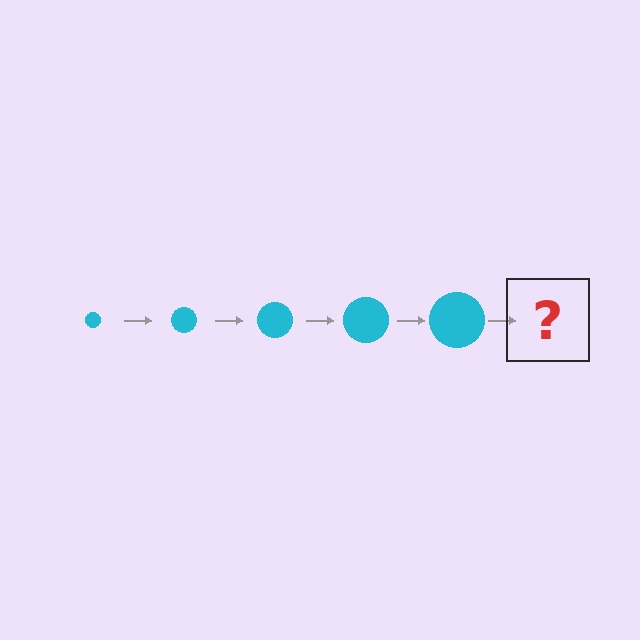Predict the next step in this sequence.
The next step is a cyan circle, larger than the previous one.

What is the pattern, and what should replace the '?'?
The pattern is that the circle gets progressively larger each step. The '?' should be a cyan circle, larger than the previous one.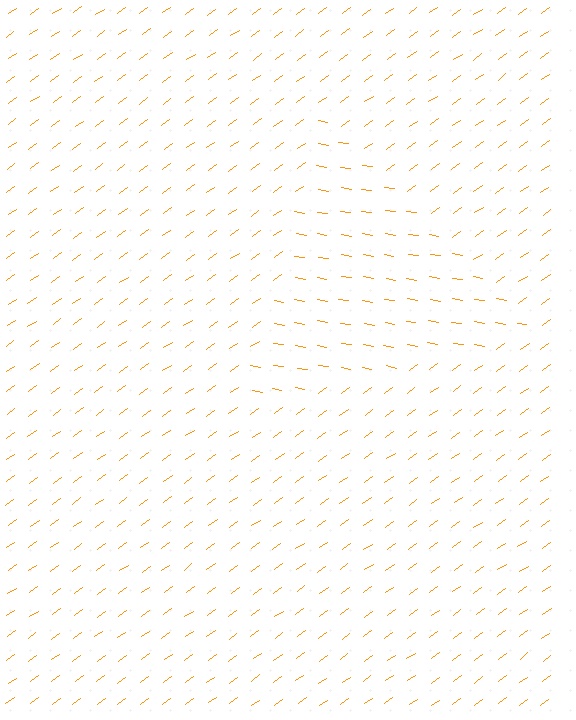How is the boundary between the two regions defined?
The boundary is defined purely by a change in line orientation (approximately 45 degrees difference). All lines are the same color and thickness.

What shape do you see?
I see a triangle.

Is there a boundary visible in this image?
Yes, there is a texture boundary formed by a change in line orientation.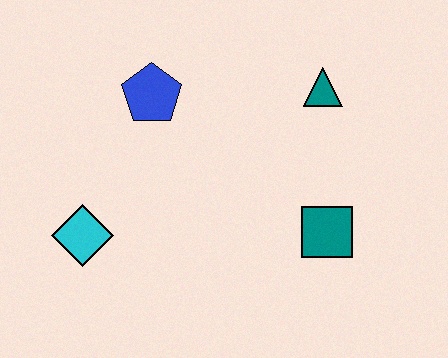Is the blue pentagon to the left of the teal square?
Yes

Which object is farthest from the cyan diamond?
The teal triangle is farthest from the cyan diamond.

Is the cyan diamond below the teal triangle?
Yes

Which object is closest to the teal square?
The teal triangle is closest to the teal square.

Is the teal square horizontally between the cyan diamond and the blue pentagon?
No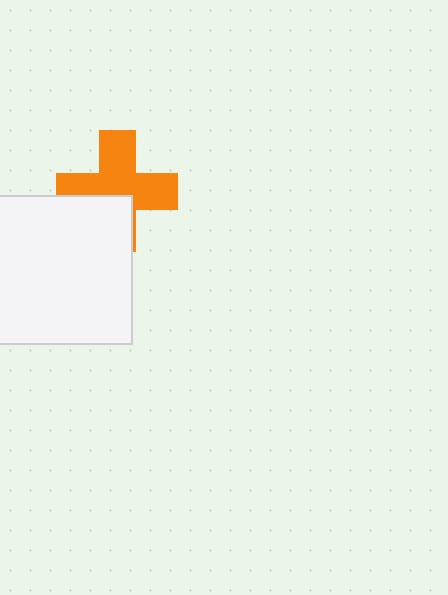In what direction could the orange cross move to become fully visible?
The orange cross could move up. That would shift it out from behind the white square entirely.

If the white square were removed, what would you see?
You would see the complete orange cross.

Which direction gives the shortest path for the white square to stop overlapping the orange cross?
Moving down gives the shortest separation.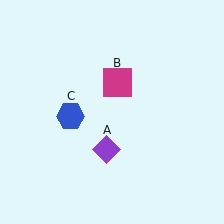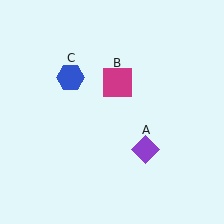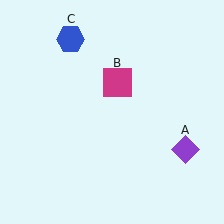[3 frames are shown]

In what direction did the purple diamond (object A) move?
The purple diamond (object A) moved right.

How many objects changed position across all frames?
2 objects changed position: purple diamond (object A), blue hexagon (object C).